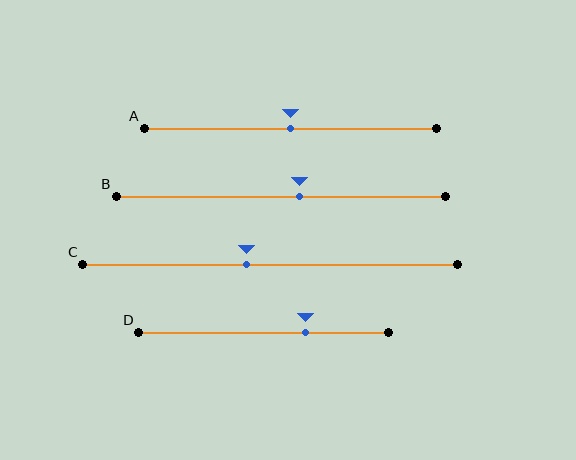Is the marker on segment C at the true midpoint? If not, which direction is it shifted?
No, the marker on segment C is shifted to the left by about 6% of the segment length.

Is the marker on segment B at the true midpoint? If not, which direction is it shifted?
No, the marker on segment B is shifted to the right by about 6% of the segment length.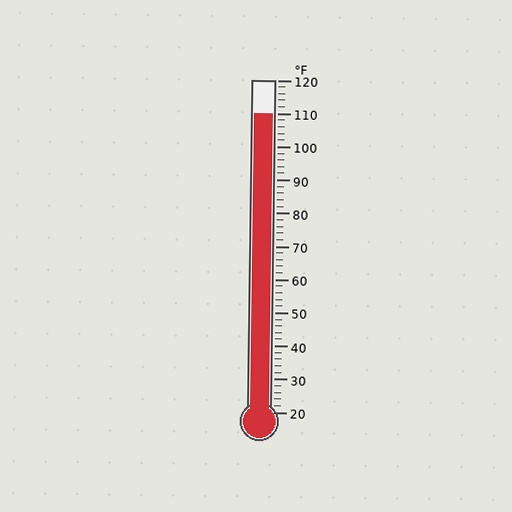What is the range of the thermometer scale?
The thermometer scale ranges from 20°F to 120°F.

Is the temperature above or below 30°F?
The temperature is above 30°F.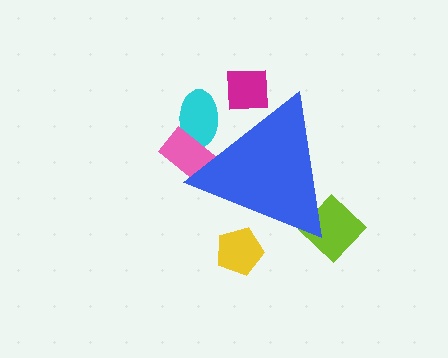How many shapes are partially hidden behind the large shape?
5 shapes are partially hidden.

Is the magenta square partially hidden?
Yes, the magenta square is partially hidden behind the blue triangle.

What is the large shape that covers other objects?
A blue triangle.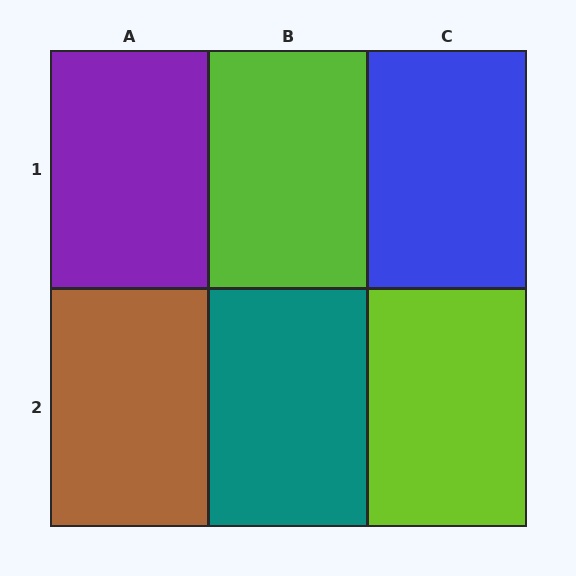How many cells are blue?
1 cell is blue.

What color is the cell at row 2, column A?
Brown.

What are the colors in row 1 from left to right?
Purple, lime, blue.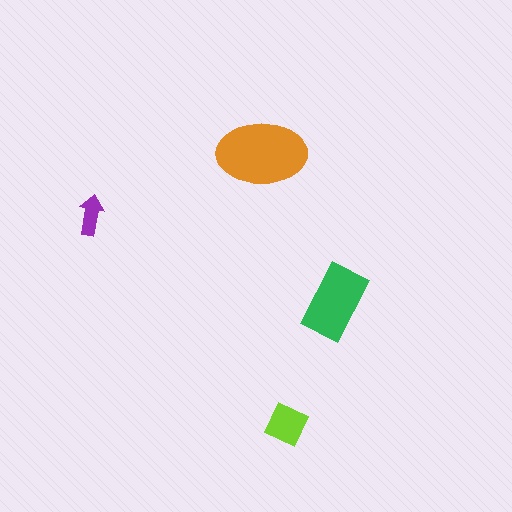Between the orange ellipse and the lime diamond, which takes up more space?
The orange ellipse.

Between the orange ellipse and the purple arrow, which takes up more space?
The orange ellipse.